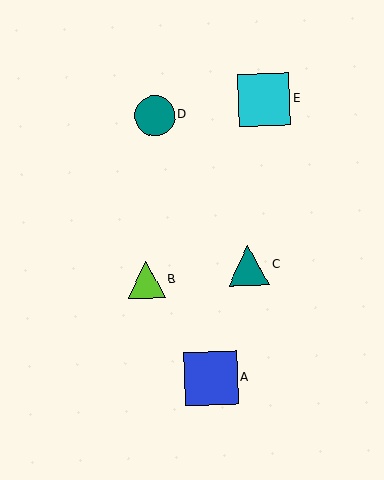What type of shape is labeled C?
Shape C is a teal triangle.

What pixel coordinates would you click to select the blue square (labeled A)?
Click at (211, 379) to select the blue square A.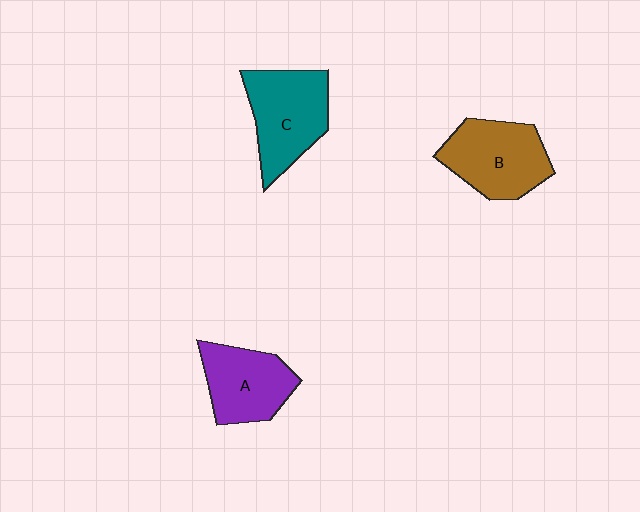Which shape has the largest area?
Shape C (teal).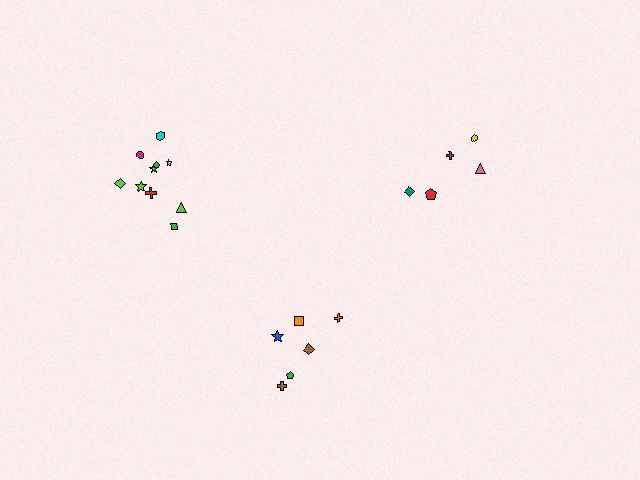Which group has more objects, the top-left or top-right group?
The top-left group.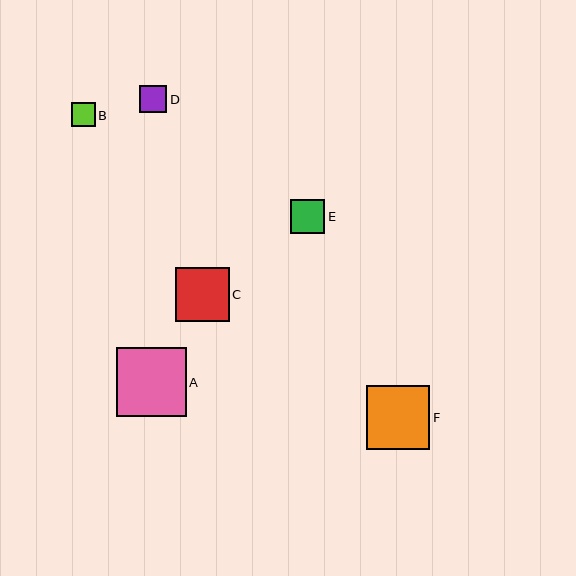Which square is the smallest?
Square B is the smallest with a size of approximately 24 pixels.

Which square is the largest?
Square A is the largest with a size of approximately 69 pixels.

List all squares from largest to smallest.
From largest to smallest: A, F, C, E, D, B.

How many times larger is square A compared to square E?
Square A is approximately 2.1 times the size of square E.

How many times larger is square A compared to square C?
Square A is approximately 1.3 times the size of square C.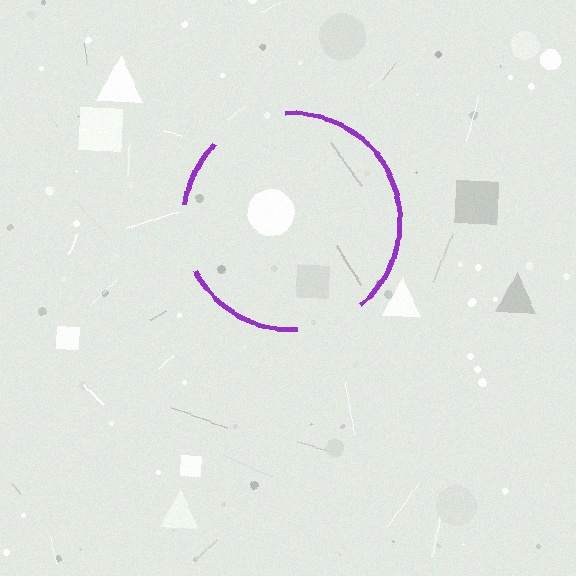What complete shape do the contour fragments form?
The contour fragments form a circle.